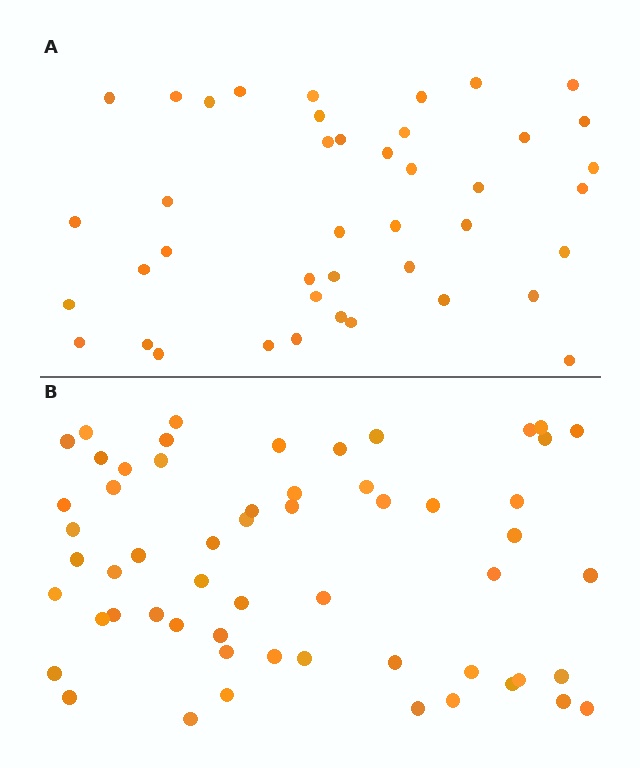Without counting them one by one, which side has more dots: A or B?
Region B (the bottom region) has more dots.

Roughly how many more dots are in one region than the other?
Region B has approximately 15 more dots than region A.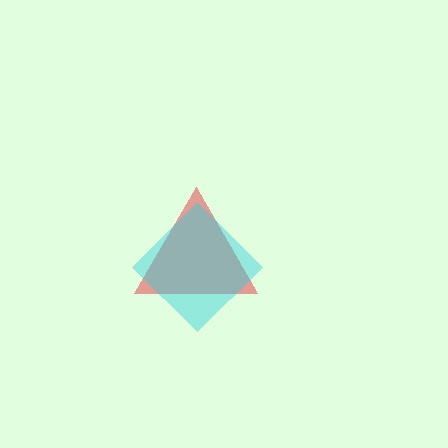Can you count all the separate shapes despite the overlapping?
Yes, there are 2 separate shapes.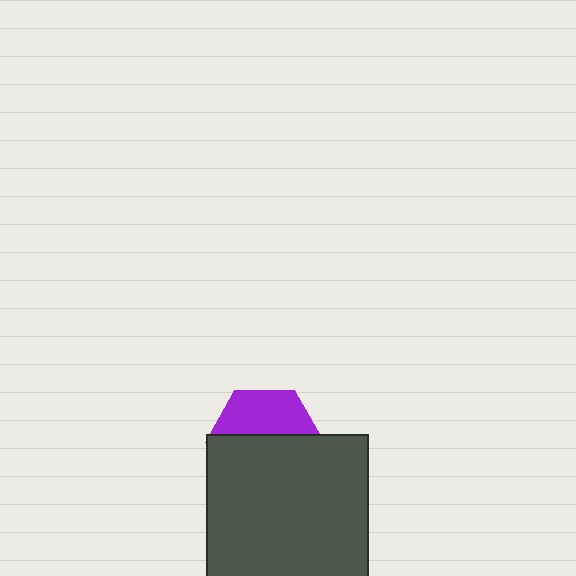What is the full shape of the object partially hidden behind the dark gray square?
The partially hidden object is a purple hexagon.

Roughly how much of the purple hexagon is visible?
A small part of it is visible (roughly 39%).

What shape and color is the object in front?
The object in front is a dark gray square.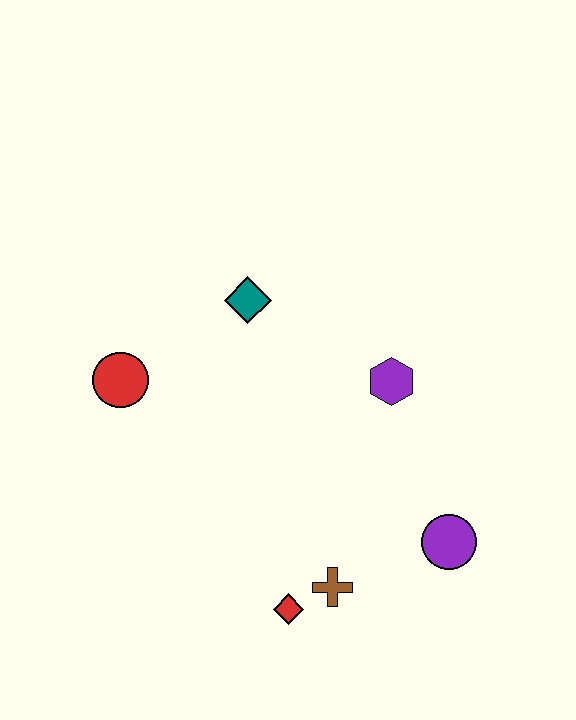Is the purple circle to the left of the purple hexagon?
No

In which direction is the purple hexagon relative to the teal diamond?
The purple hexagon is to the right of the teal diamond.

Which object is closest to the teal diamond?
The red circle is closest to the teal diamond.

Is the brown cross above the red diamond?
Yes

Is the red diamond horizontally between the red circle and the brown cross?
Yes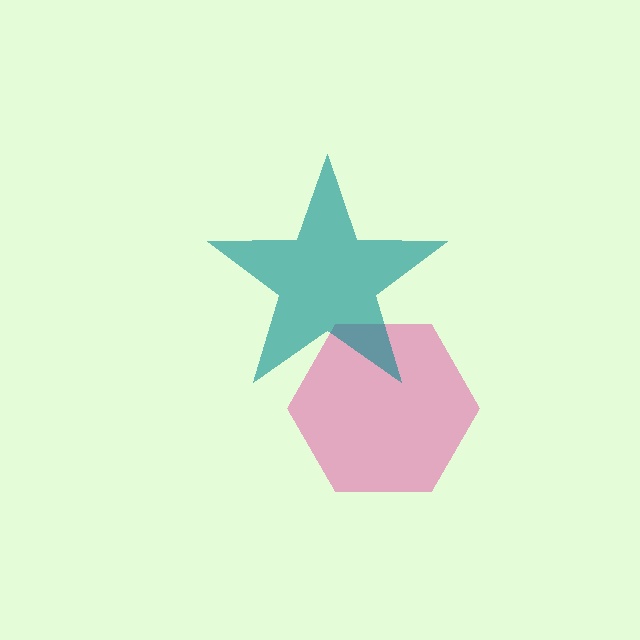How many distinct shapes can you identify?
There are 2 distinct shapes: a pink hexagon, a teal star.